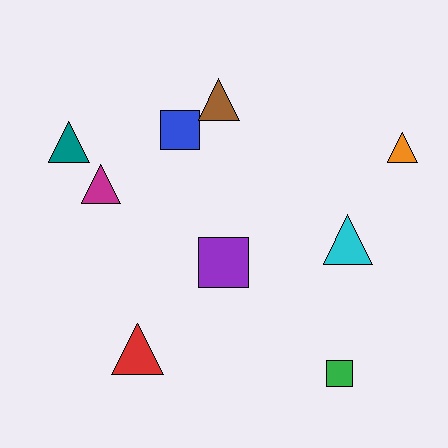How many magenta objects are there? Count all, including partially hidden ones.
There is 1 magenta object.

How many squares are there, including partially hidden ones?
There are 3 squares.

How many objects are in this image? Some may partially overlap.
There are 9 objects.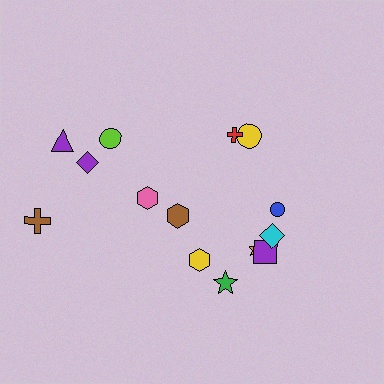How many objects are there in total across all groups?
There are 14 objects.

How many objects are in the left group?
There are 6 objects.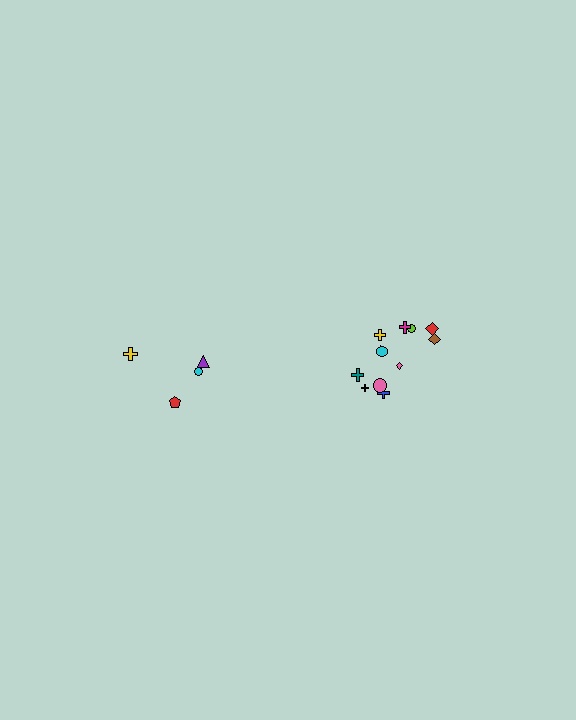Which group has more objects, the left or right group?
The right group.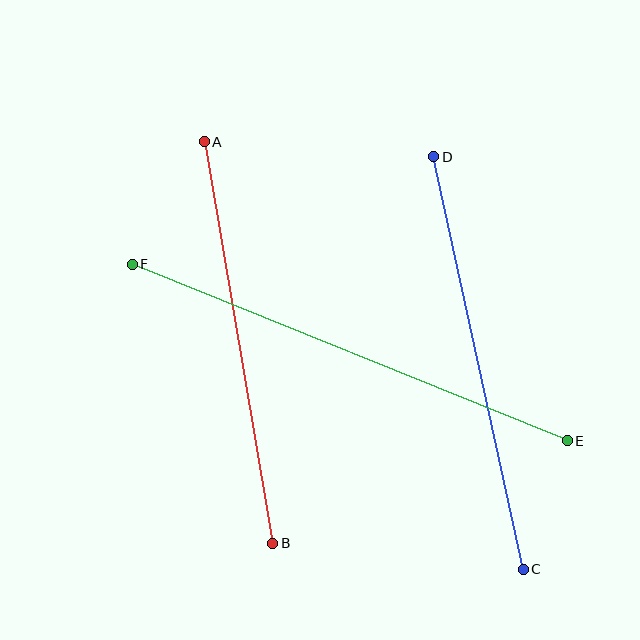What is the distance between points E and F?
The distance is approximately 469 pixels.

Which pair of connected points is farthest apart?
Points E and F are farthest apart.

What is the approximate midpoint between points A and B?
The midpoint is at approximately (239, 343) pixels.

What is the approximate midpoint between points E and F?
The midpoint is at approximately (350, 352) pixels.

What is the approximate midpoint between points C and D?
The midpoint is at approximately (478, 363) pixels.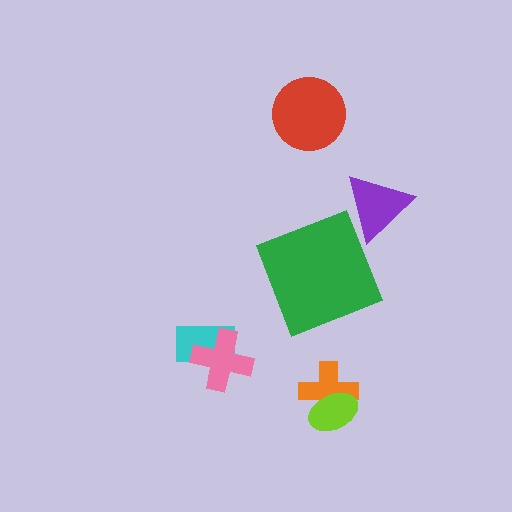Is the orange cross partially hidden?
Yes, it is partially covered by another shape.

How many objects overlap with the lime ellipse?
1 object overlaps with the lime ellipse.